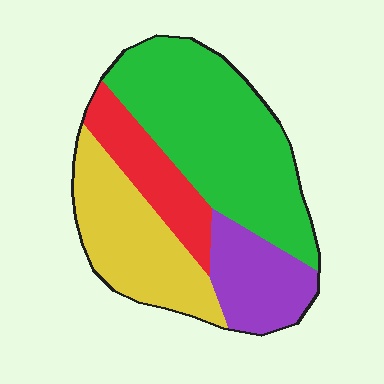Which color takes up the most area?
Green, at roughly 45%.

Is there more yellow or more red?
Yellow.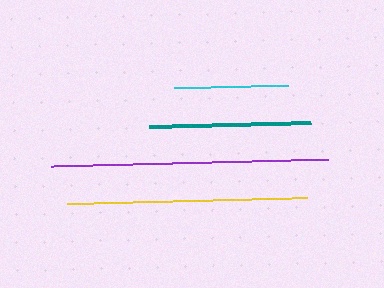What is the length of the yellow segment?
The yellow segment is approximately 239 pixels long.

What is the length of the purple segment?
The purple segment is approximately 279 pixels long.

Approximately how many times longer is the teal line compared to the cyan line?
The teal line is approximately 1.4 times the length of the cyan line.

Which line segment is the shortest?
The cyan line is the shortest at approximately 114 pixels.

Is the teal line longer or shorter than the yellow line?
The yellow line is longer than the teal line.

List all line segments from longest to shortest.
From longest to shortest: purple, yellow, teal, cyan.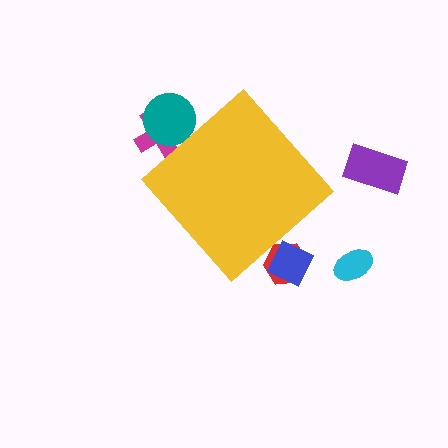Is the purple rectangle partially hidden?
No, the purple rectangle is fully visible.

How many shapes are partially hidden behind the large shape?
4 shapes are partially hidden.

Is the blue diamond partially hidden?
Yes, the blue diamond is partially hidden behind the yellow diamond.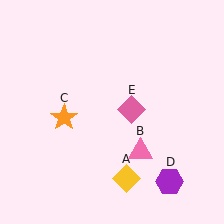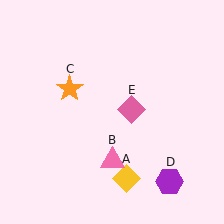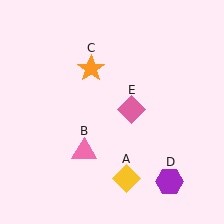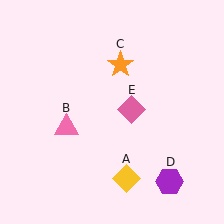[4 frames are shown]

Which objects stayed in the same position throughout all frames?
Yellow diamond (object A) and purple hexagon (object D) and pink diamond (object E) remained stationary.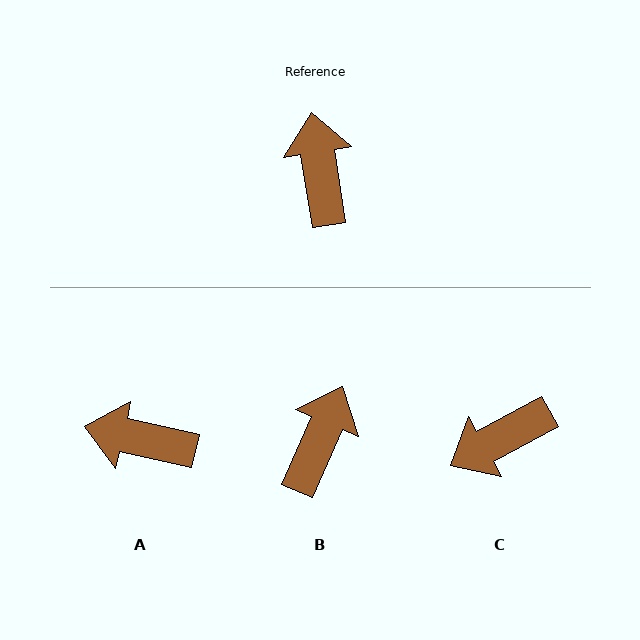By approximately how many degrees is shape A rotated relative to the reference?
Approximately 68 degrees counter-clockwise.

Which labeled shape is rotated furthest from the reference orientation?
C, about 110 degrees away.